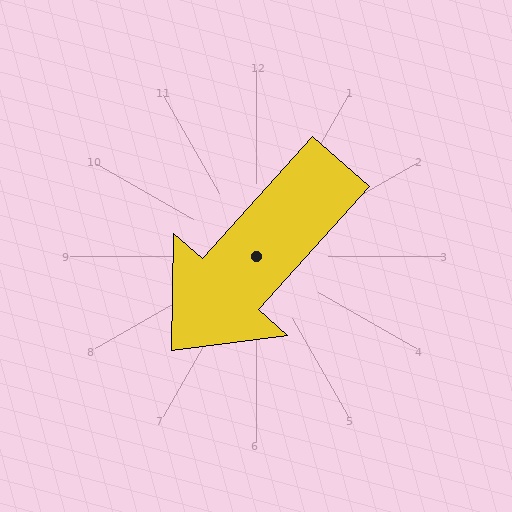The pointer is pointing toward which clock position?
Roughly 7 o'clock.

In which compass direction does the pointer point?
Southwest.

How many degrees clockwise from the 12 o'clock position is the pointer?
Approximately 222 degrees.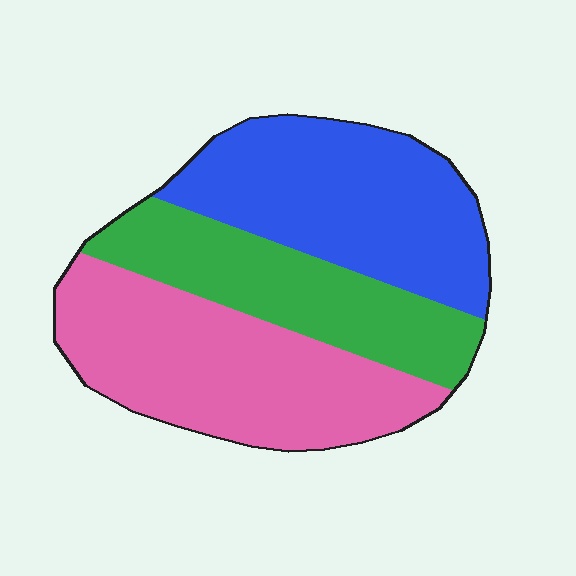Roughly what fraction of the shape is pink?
Pink takes up about three eighths (3/8) of the shape.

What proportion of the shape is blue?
Blue takes up about one third (1/3) of the shape.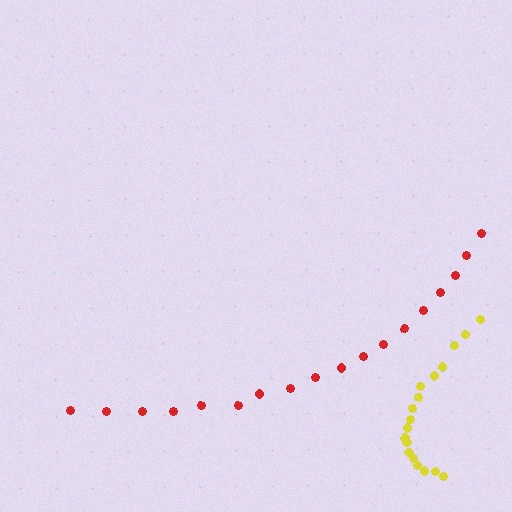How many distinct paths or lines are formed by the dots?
There are 2 distinct paths.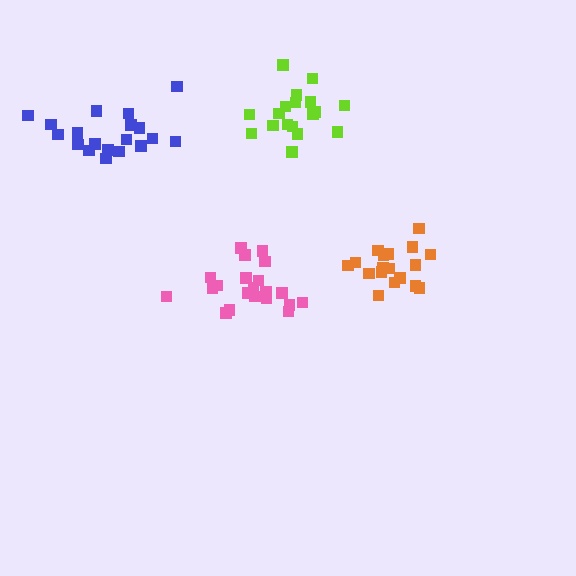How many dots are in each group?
Group 1: 18 dots, Group 2: 21 dots, Group 3: 18 dots, Group 4: 19 dots (76 total).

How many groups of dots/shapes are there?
There are 4 groups.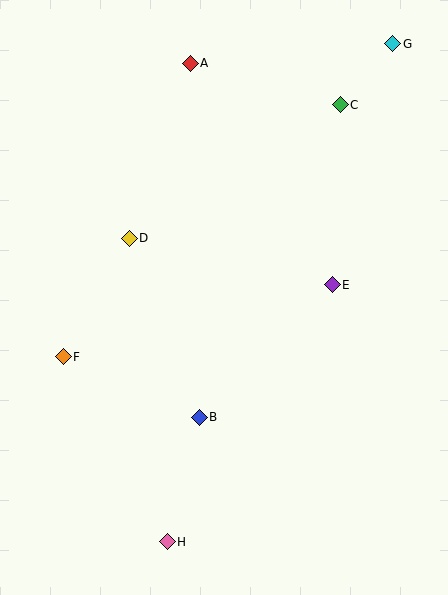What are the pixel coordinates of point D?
Point D is at (129, 238).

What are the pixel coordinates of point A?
Point A is at (190, 63).